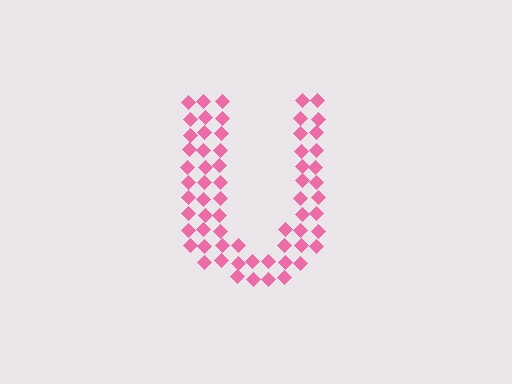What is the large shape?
The large shape is the letter U.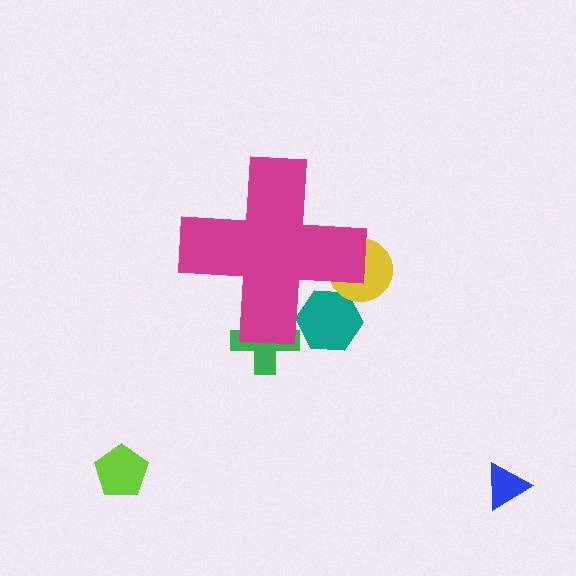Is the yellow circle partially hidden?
Yes, the yellow circle is partially hidden behind the magenta cross.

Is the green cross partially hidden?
Yes, the green cross is partially hidden behind the magenta cross.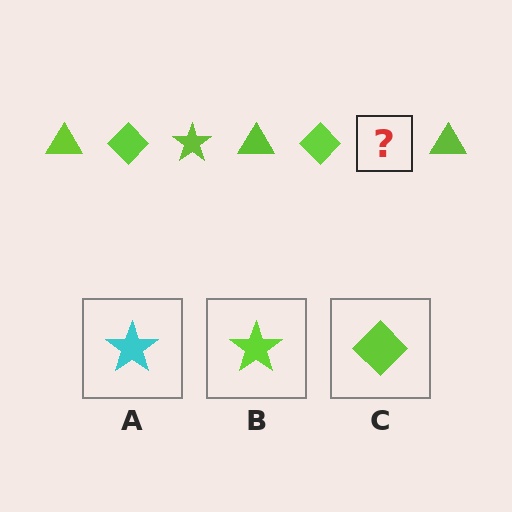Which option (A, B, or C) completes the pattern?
B.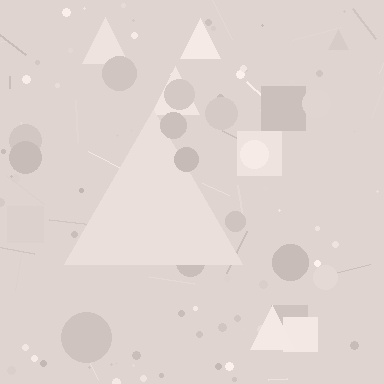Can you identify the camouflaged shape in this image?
The camouflaged shape is a triangle.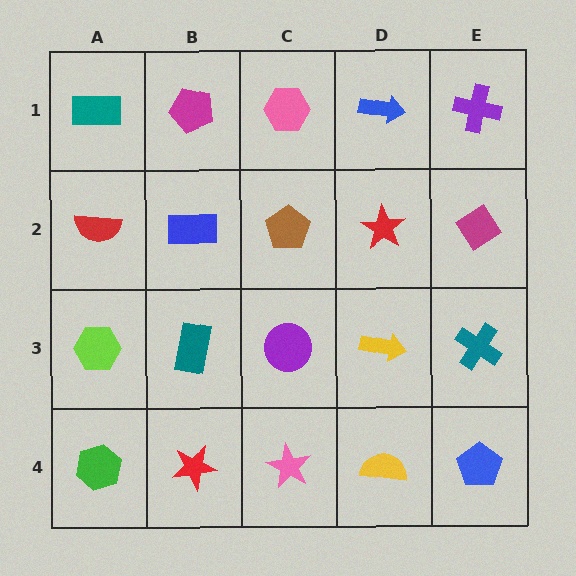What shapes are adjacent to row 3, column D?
A red star (row 2, column D), a yellow semicircle (row 4, column D), a purple circle (row 3, column C), a teal cross (row 3, column E).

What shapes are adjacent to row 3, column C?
A brown pentagon (row 2, column C), a pink star (row 4, column C), a teal rectangle (row 3, column B), a yellow arrow (row 3, column D).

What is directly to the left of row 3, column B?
A lime hexagon.